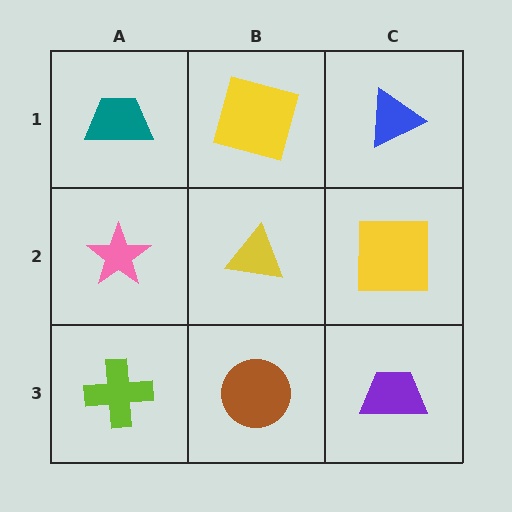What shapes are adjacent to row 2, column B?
A yellow square (row 1, column B), a brown circle (row 3, column B), a pink star (row 2, column A), a yellow square (row 2, column C).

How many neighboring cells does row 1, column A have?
2.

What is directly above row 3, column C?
A yellow square.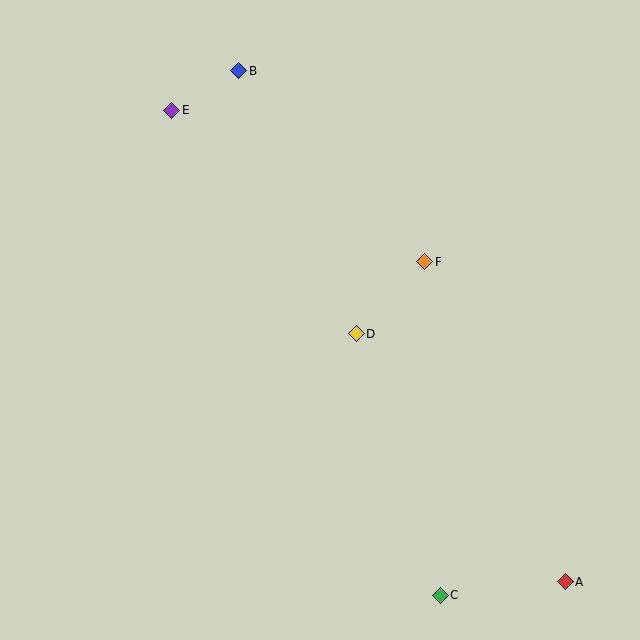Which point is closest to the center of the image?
Point D at (356, 334) is closest to the center.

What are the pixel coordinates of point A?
Point A is at (565, 582).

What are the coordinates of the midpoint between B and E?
The midpoint between B and E is at (205, 91).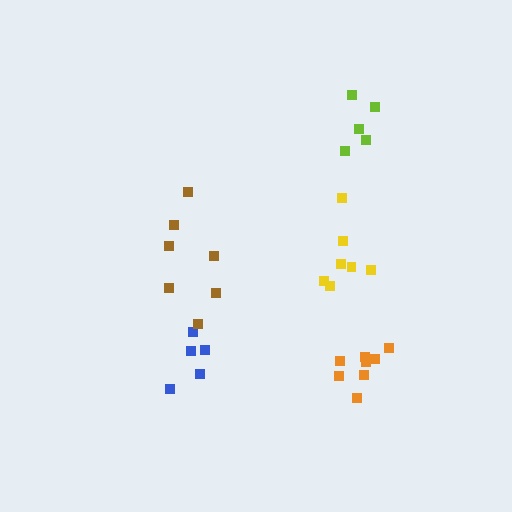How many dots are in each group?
Group 1: 8 dots, Group 2: 5 dots, Group 3: 5 dots, Group 4: 7 dots, Group 5: 7 dots (32 total).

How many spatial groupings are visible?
There are 5 spatial groupings.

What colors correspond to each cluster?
The clusters are colored: orange, blue, lime, brown, yellow.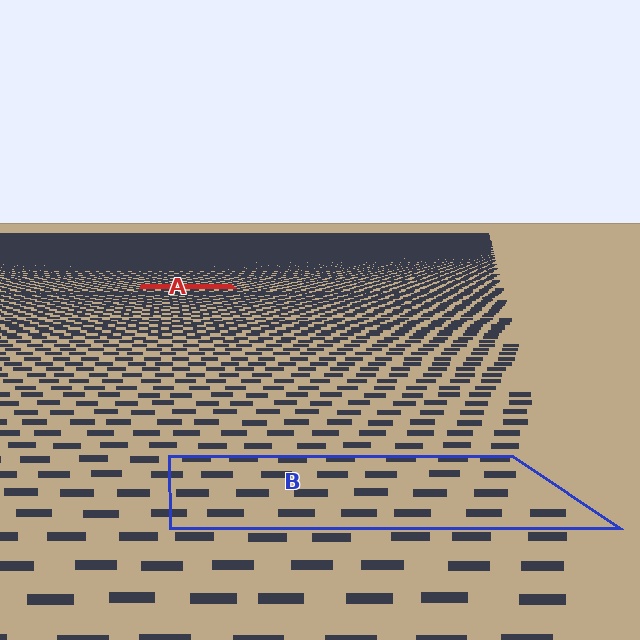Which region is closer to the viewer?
Region B is closer. The texture elements there are larger and more spread out.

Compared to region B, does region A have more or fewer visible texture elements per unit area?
Region A has more texture elements per unit area — they are packed more densely because it is farther away.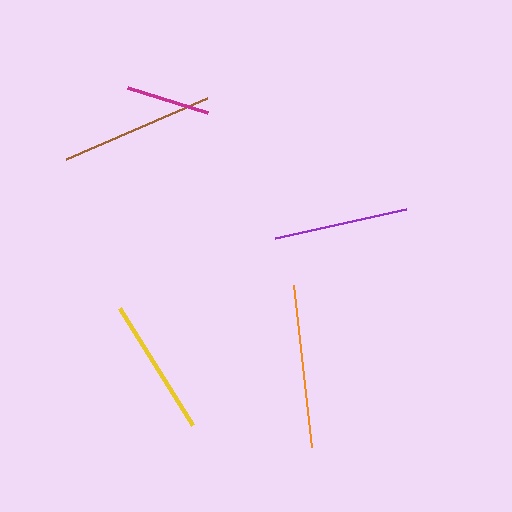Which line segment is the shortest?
The magenta line is the shortest at approximately 83 pixels.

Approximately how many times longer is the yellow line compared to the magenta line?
The yellow line is approximately 1.7 times the length of the magenta line.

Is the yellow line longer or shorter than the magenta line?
The yellow line is longer than the magenta line.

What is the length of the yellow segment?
The yellow segment is approximately 138 pixels long.